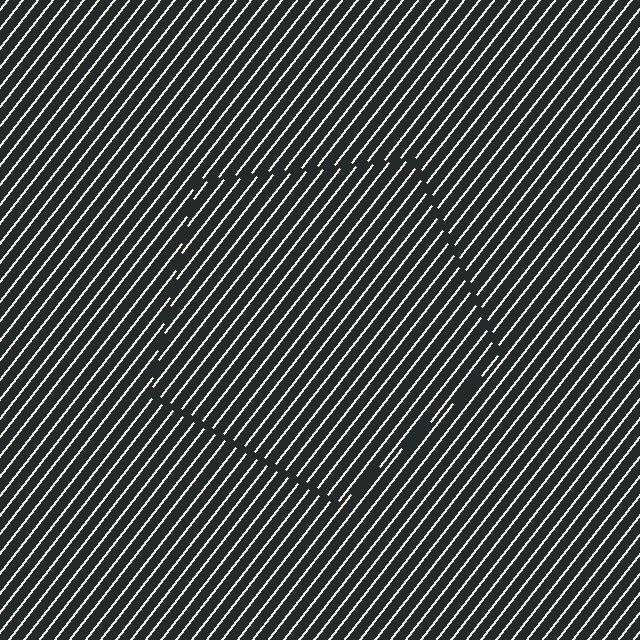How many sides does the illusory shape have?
5 sides — the line-ends trace a pentagon.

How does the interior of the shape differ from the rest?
The interior of the shape contains the same grating, shifted by half a period — the contour is defined by the phase discontinuity where line-ends from the inner and outer gratings abut.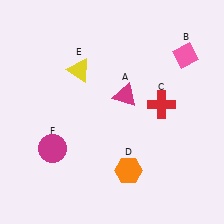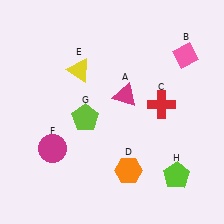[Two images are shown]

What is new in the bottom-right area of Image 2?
A lime pentagon (H) was added in the bottom-right area of Image 2.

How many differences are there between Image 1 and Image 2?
There are 2 differences between the two images.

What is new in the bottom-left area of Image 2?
A lime pentagon (G) was added in the bottom-left area of Image 2.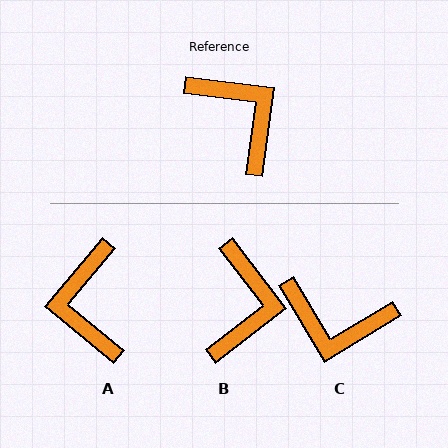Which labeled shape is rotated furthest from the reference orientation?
A, about 148 degrees away.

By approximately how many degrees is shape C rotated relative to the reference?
Approximately 142 degrees clockwise.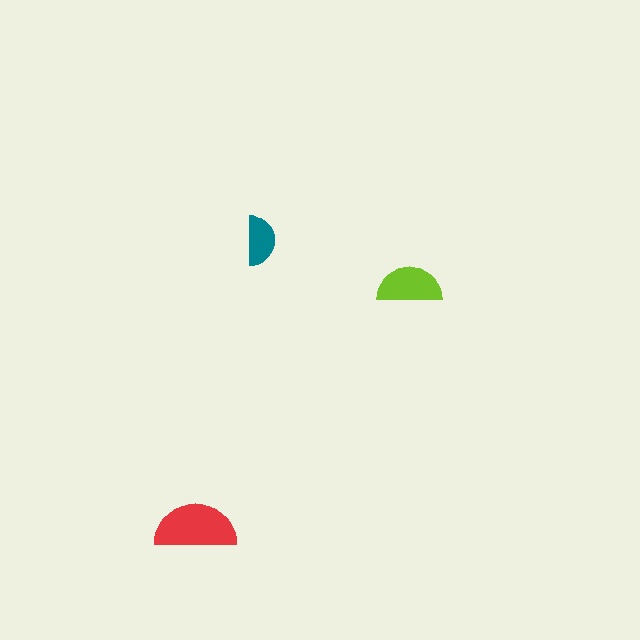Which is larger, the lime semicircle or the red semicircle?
The red one.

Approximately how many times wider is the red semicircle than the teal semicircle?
About 1.5 times wider.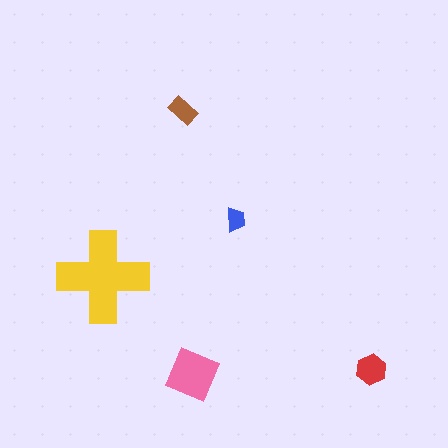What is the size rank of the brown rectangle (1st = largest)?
4th.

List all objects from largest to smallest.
The yellow cross, the pink diamond, the red hexagon, the brown rectangle, the blue trapezoid.